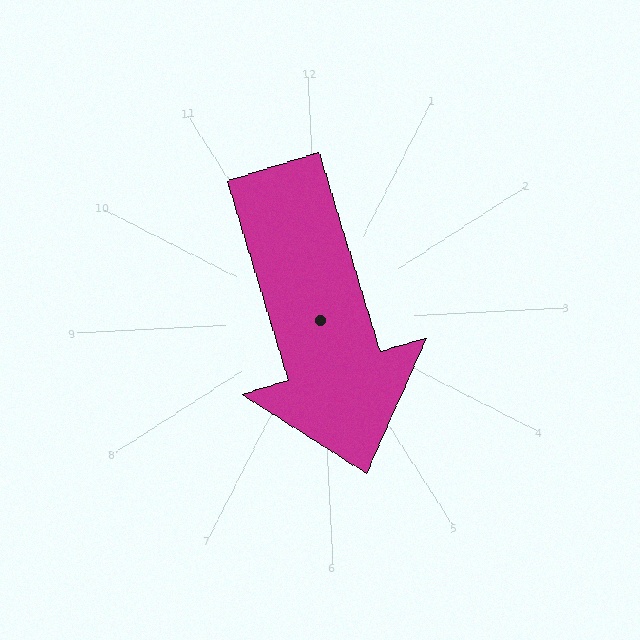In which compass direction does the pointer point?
South.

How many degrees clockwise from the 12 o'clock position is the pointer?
Approximately 166 degrees.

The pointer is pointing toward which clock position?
Roughly 6 o'clock.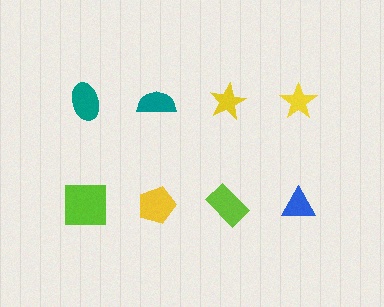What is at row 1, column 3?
A yellow star.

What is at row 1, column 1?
A teal ellipse.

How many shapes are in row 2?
4 shapes.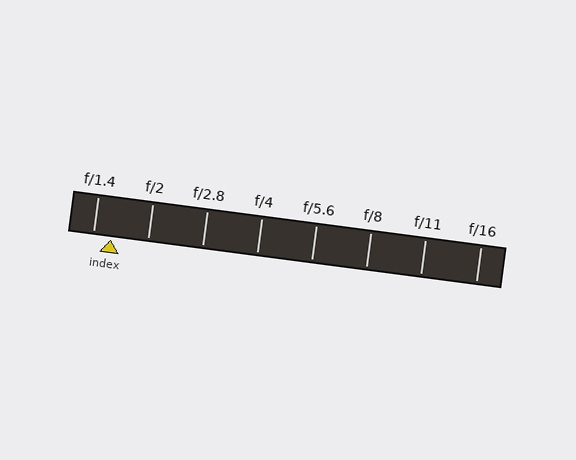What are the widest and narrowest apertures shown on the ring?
The widest aperture shown is f/1.4 and the narrowest is f/16.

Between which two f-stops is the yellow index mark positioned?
The index mark is between f/1.4 and f/2.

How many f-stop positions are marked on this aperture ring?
There are 8 f-stop positions marked.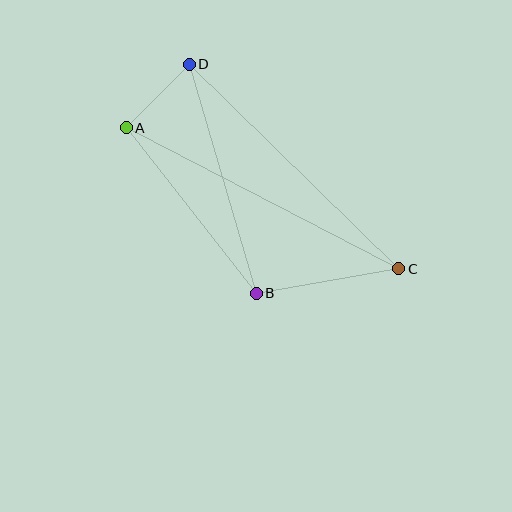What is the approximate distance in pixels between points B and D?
The distance between B and D is approximately 239 pixels.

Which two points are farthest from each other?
Points A and C are farthest from each other.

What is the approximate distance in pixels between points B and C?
The distance between B and C is approximately 145 pixels.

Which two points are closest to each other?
Points A and D are closest to each other.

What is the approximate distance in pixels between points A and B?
The distance between A and B is approximately 211 pixels.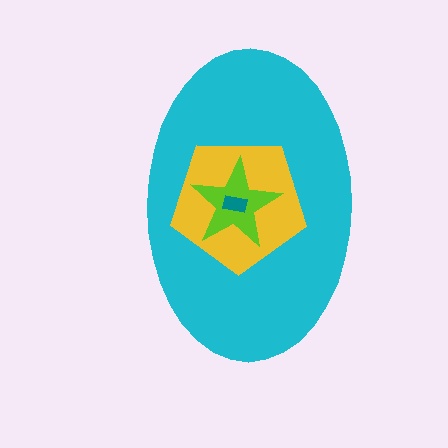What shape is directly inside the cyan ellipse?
The yellow pentagon.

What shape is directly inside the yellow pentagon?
The lime star.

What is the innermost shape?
The teal rectangle.